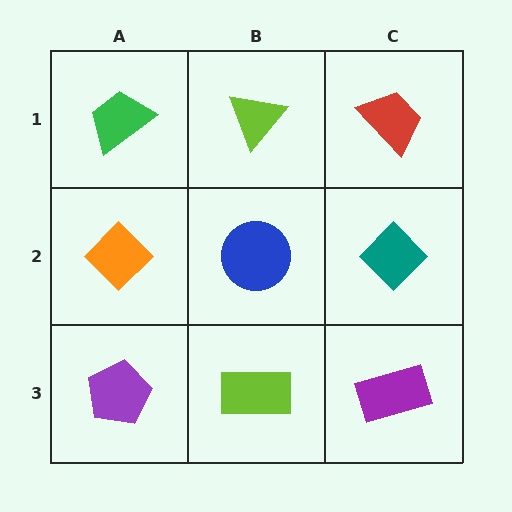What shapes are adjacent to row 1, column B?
A blue circle (row 2, column B), a green trapezoid (row 1, column A), a red trapezoid (row 1, column C).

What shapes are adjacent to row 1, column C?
A teal diamond (row 2, column C), a lime triangle (row 1, column B).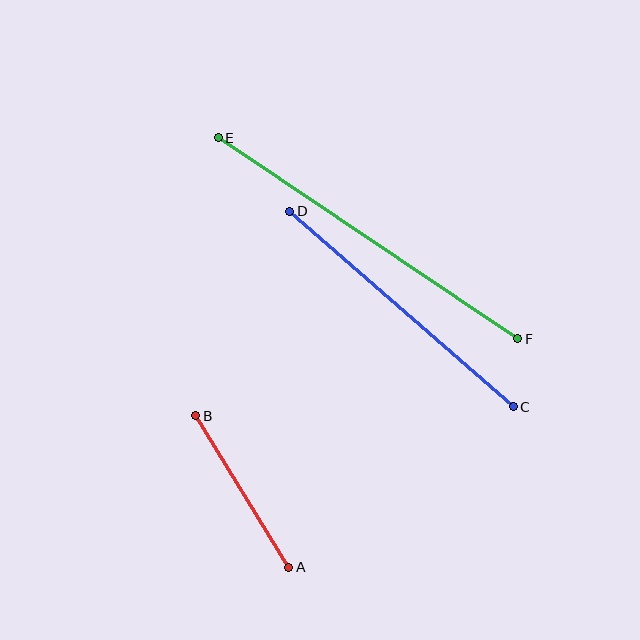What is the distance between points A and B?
The distance is approximately 178 pixels.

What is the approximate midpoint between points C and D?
The midpoint is at approximately (402, 309) pixels.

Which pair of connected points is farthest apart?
Points E and F are farthest apart.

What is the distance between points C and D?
The distance is approximately 297 pixels.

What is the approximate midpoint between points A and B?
The midpoint is at approximately (242, 492) pixels.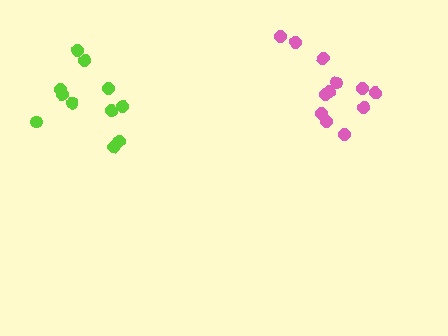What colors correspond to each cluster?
The clusters are colored: lime, pink.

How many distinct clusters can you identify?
There are 2 distinct clusters.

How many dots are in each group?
Group 1: 11 dots, Group 2: 12 dots (23 total).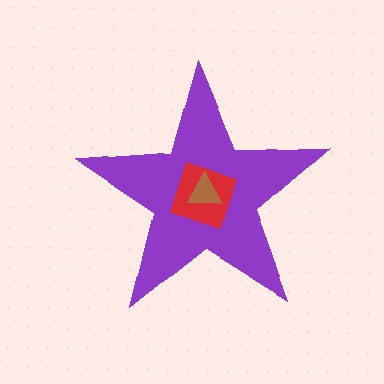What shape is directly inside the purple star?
The red square.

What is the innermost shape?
The brown triangle.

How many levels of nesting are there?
3.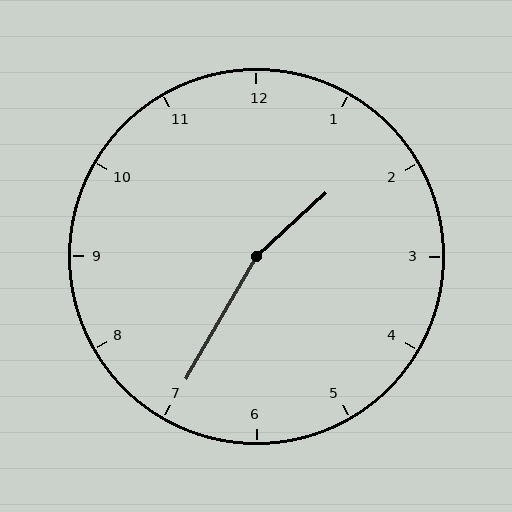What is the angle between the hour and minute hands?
Approximately 162 degrees.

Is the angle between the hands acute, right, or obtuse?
It is obtuse.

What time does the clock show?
1:35.